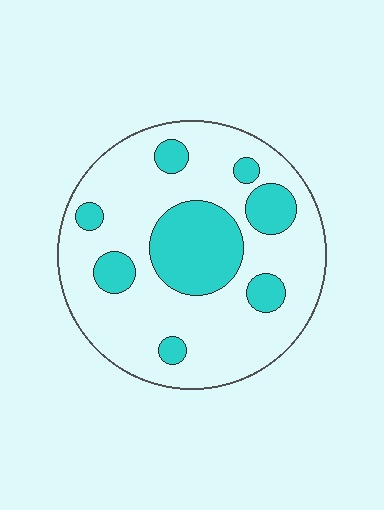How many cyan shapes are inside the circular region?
8.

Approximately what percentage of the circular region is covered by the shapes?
Approximately 25%.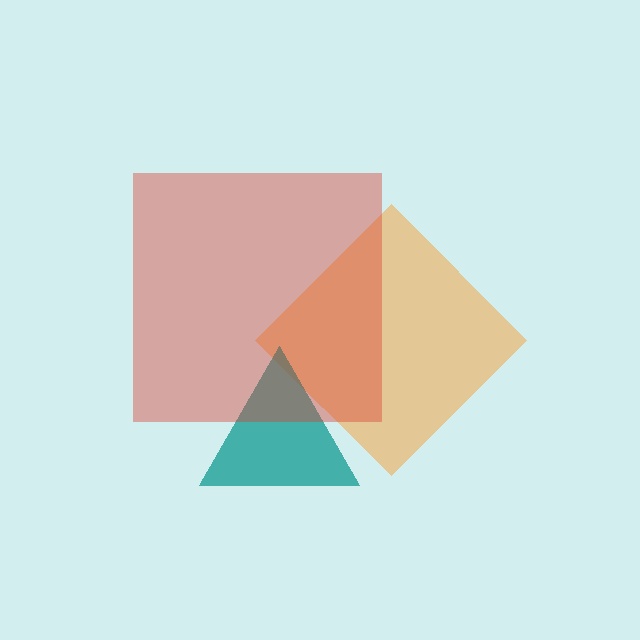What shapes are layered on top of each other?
The layered shapes are: an orange diamond, a teal triangle, a red square.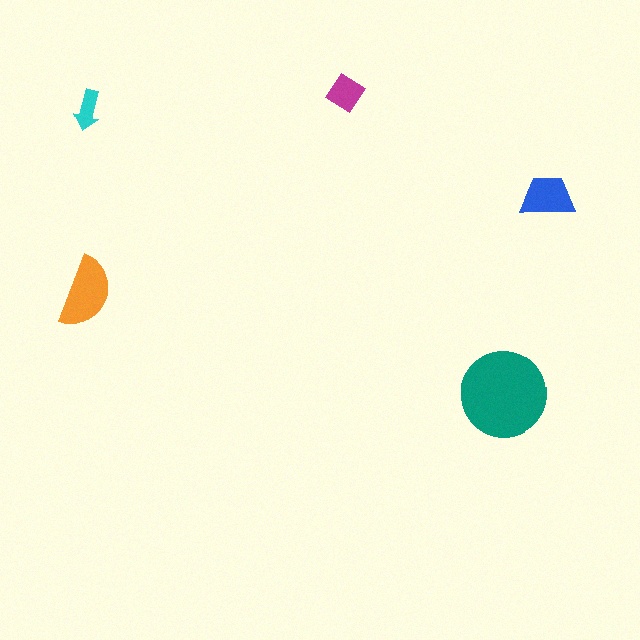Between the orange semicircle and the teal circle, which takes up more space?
The teal circle.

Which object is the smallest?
The cyan arrow.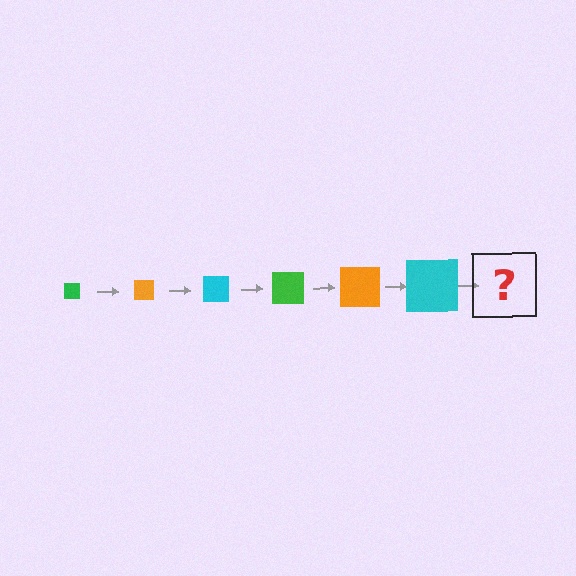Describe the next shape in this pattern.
It should be a green square, larger than the previous one.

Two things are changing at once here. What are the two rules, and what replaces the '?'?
The two rules are that the square grows larger each step and the color cycles through green, orange, and cyan. The '?' should be a green square, larger than the previous one.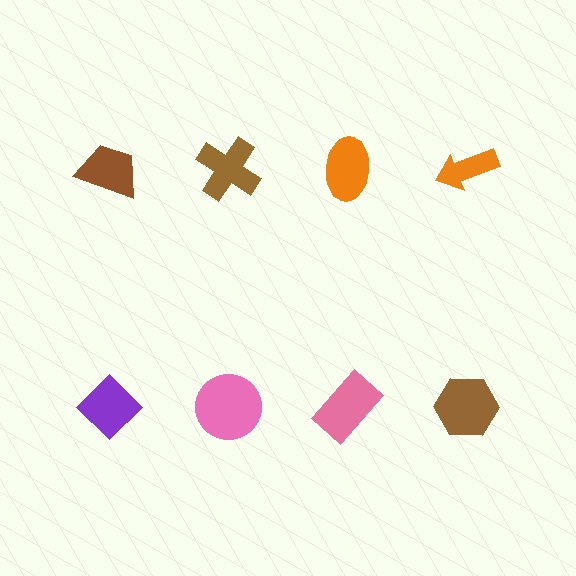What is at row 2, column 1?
A purple diamond.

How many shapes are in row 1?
4 shapes.